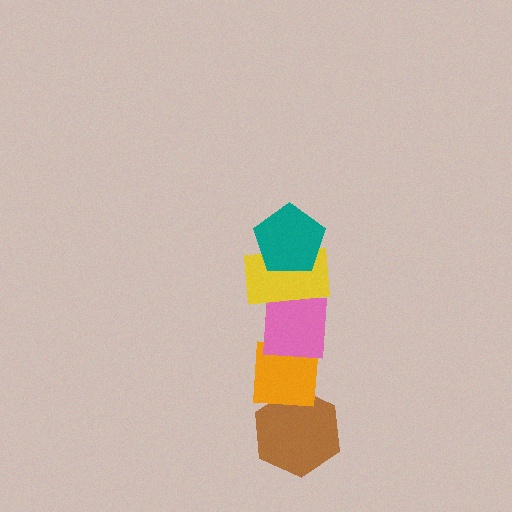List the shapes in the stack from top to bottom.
From top to bottom: the teal pentagon, the yellow rectangle, the pink square, the orange square, the brown hexagon.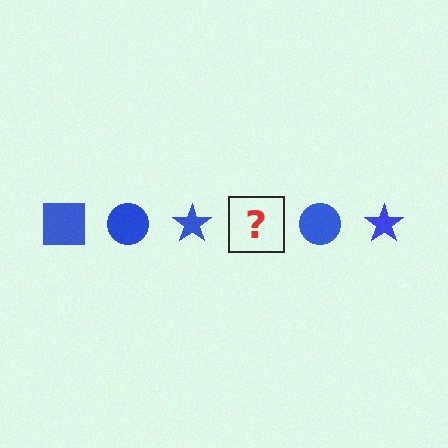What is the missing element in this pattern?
The missing element is a blue square.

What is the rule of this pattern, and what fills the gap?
The rule is that the pattern cycles through square, circle, star shapes in blue. The gap should be filled with a blue square.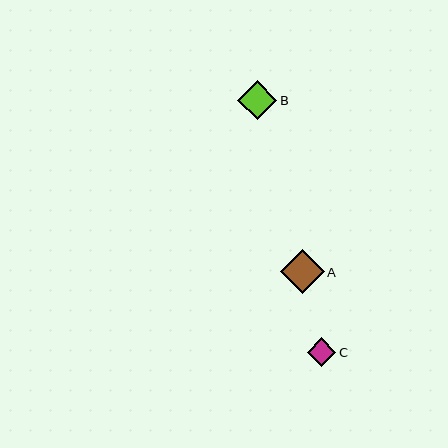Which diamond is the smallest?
Diamond C is the smallest with a size of approximately 28 pixels.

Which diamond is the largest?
Diamond A is the largest with a size of approximately 44 pixels.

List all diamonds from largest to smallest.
From largest to smallest: A, B, C.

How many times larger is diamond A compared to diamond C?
Diamond A is approximately 1.5 times the size of diamond C.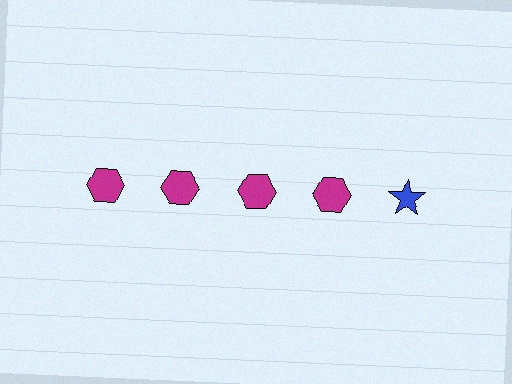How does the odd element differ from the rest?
It differs in both color (blue instead of magenta) and shape (star instead of hexagon).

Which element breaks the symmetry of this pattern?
The blue star in the top row, rightmost column breaks the symmetry. All other shapes are magenta hexagons.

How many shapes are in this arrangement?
There are 5 shapes arranged in a grid pattern.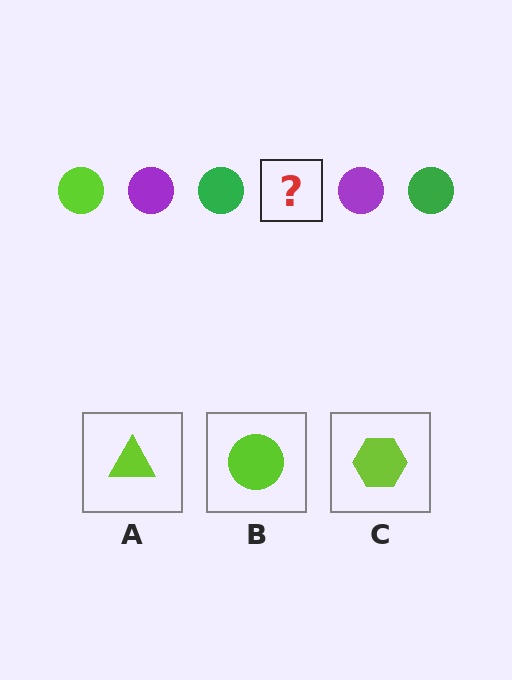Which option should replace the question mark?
Option B.